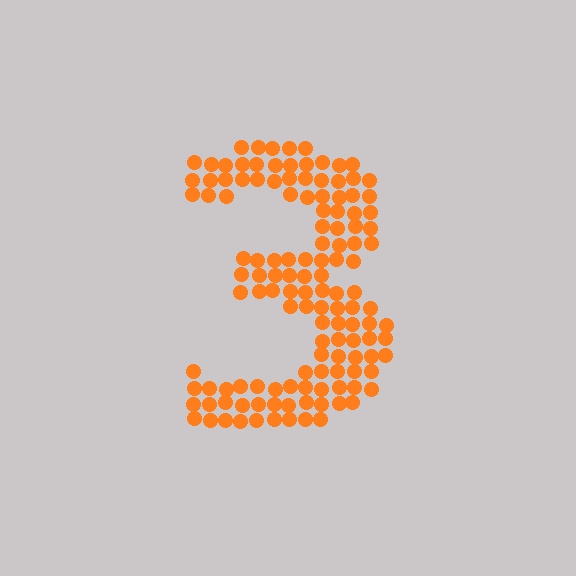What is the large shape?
The large shape is the digit 3.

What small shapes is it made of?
It is made of small circles.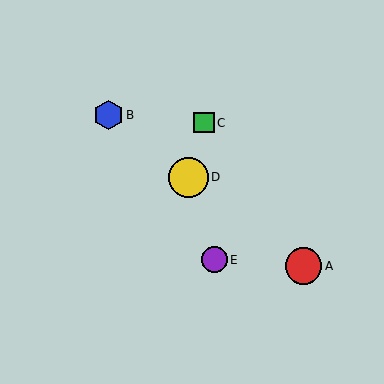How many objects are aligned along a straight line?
3 objects (A, B, D) are aligned along a straight line.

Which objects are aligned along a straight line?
Objects A, B, D are aligned along a straight line.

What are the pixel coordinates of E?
Object E is at (215, 260).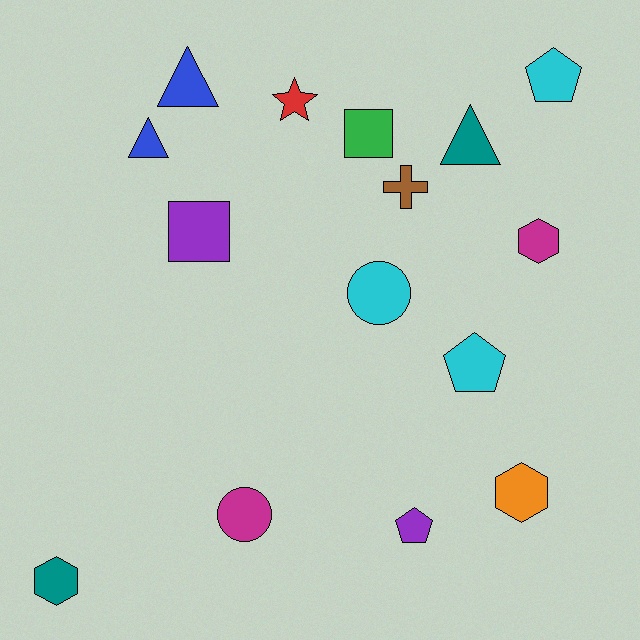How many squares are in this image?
There are 2 squares.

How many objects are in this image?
There are 15 objects.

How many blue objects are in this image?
There are 2 blue objects.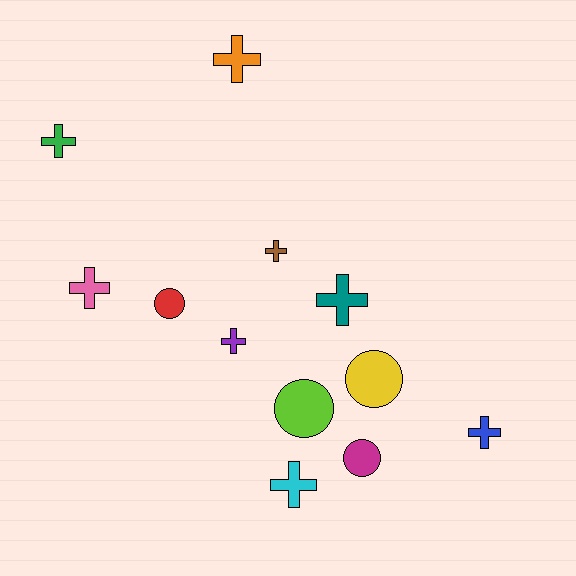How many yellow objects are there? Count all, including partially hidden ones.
There is 1 yellow object.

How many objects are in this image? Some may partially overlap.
There are 12 objects.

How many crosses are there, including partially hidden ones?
There are 8 crosses.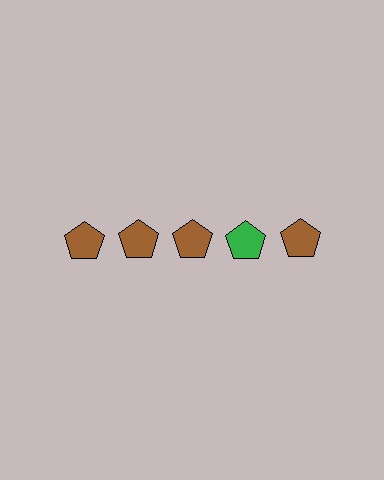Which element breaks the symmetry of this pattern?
The green pentagon in the top row, second from right column breaks the symmetry. All other shapes are brown pentagons.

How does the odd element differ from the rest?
It has a different color: green instead of brown.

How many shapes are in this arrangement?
There are 5 shapes arranged in a grid pattern.